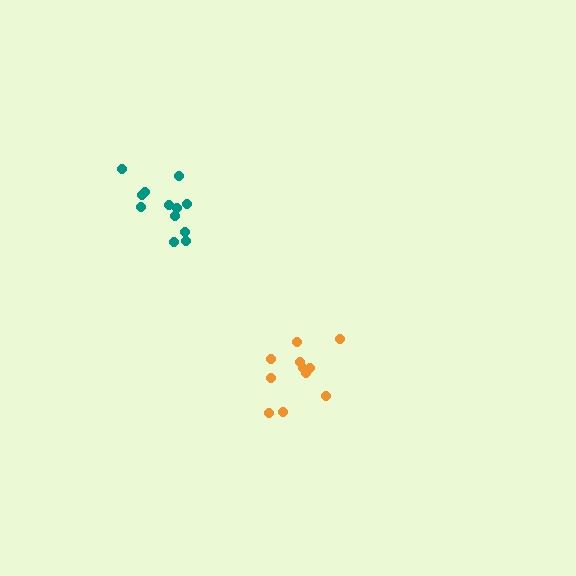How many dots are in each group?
Group 1: 12 dots, Group 2: 11 dots (23 total).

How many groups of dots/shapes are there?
There are 2 groups.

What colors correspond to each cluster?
The clusters are colored: teal, orange.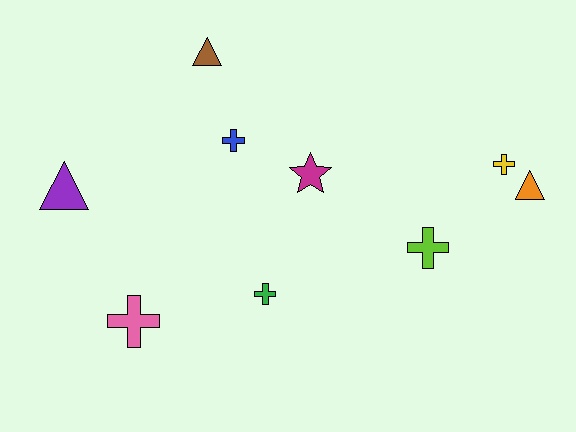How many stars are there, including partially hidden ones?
There is 1 star.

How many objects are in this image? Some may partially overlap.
There are 9 objects.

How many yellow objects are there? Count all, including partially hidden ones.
There is 1 yellow object.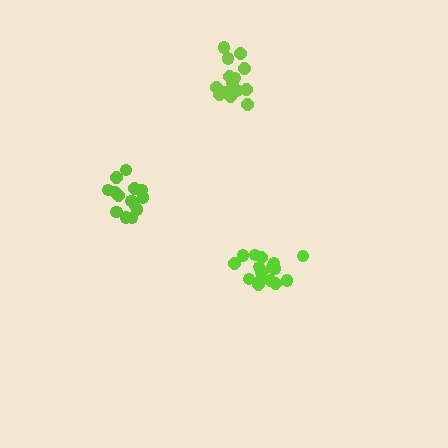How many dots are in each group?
Group 1: 17 dots, Group 2: 14 dots, Group 3: 15 dots (46 total).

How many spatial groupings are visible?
There are 3 spatial groupings.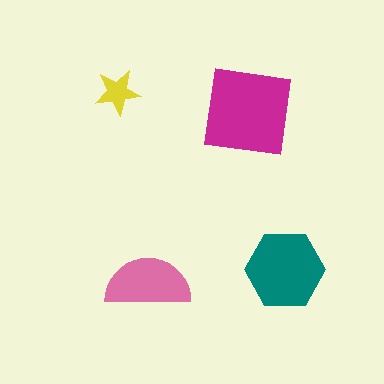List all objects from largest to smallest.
The magenta square, the teal hexagon, the pink semicircle, the yellow star.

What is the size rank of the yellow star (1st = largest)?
4th.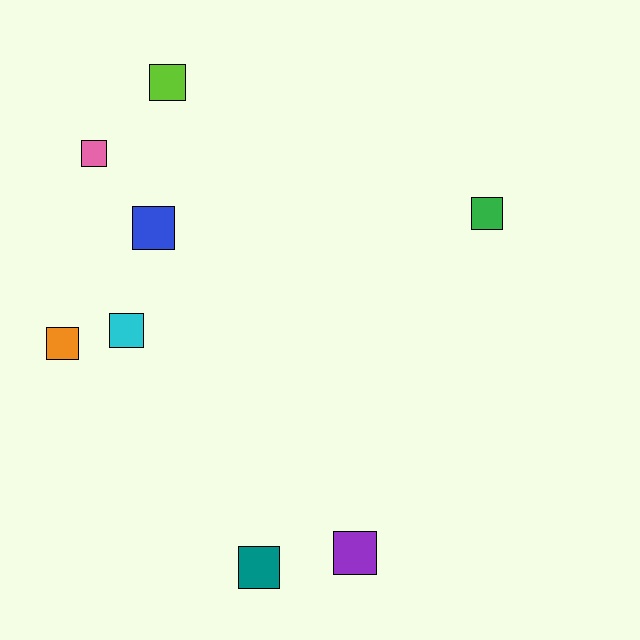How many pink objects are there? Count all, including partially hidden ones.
There is 1 pink object.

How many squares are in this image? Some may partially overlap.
There are 8 squares.